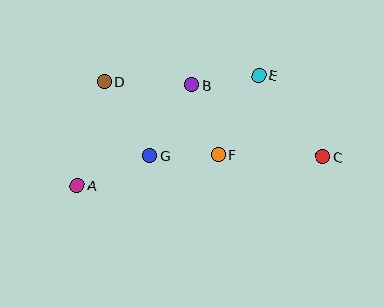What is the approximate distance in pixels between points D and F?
The distance between D and F is approximately 136 pixels.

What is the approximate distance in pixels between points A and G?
The distance between A and G is approximately 78 pixels.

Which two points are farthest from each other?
Points A and C are farthest from each other.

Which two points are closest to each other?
Points B and E are closest to each other.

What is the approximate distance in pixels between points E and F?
The distance between E and F is approximately 89 pixels.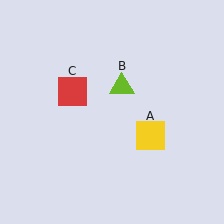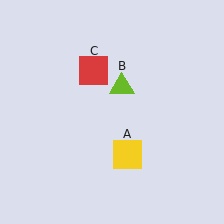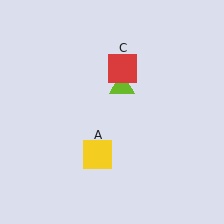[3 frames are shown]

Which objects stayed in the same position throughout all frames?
Lime triangle (object B) remained stationary.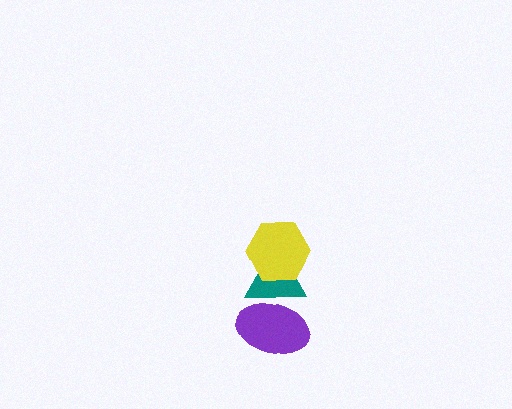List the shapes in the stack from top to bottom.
From top to bottom: the yellow hexagon, the teal triangle, the purple ellipse.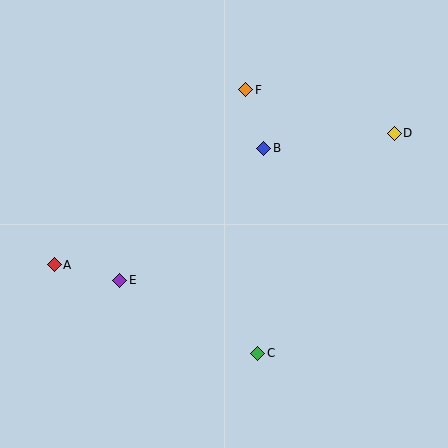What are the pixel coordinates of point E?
Point E is at (120, 280).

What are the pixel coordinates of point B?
Point B is at (264, 148).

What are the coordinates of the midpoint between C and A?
The midpoint between C and A is at (156, 309).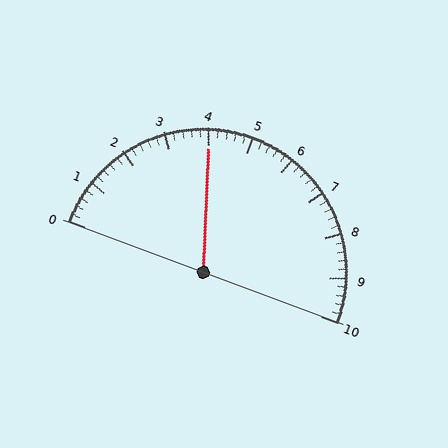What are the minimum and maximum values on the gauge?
The gauge ranges from 0 to 10.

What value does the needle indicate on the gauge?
The needle indicates approximately 4.0.